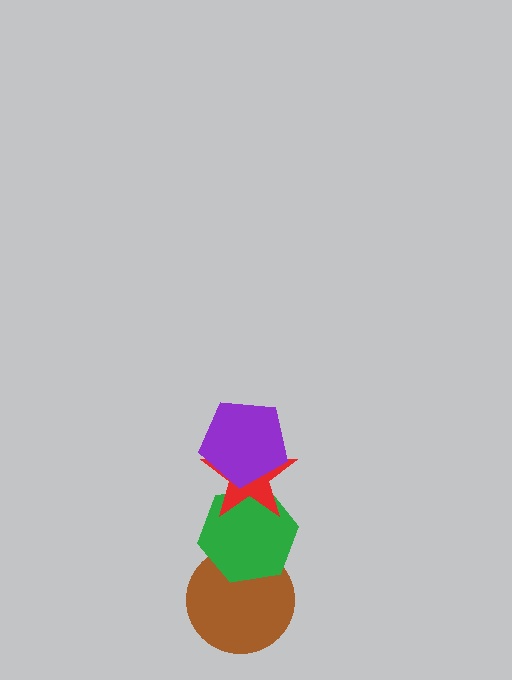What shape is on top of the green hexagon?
The red star is on top of the green hexagon.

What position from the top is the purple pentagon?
The purple pentagon is 1st from the top.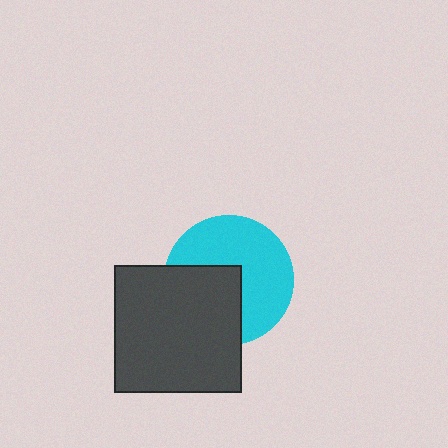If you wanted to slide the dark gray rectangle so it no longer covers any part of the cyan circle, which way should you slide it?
Slide it toward the lower-left — that is the most direct way to separate the two shapes.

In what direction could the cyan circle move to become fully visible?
The cyan circle could move toward the upper-right. That would shift it out from behind the dark gray rectangle entirely.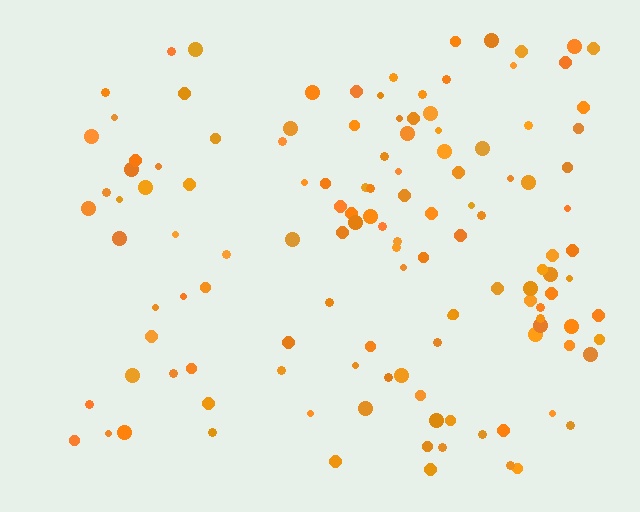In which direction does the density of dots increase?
From left to right, with the right side densest.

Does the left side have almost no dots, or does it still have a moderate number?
Still a moderate number, just noticeably fewer than the right.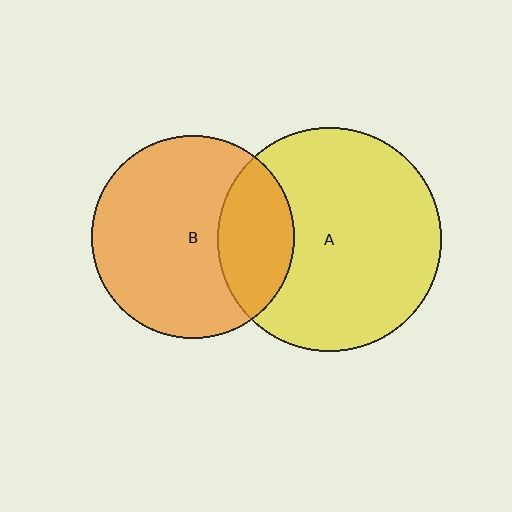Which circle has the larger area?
Circle A (yellow).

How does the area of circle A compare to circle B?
Approximately 1.2 times.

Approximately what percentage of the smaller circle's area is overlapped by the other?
Approximately 25%.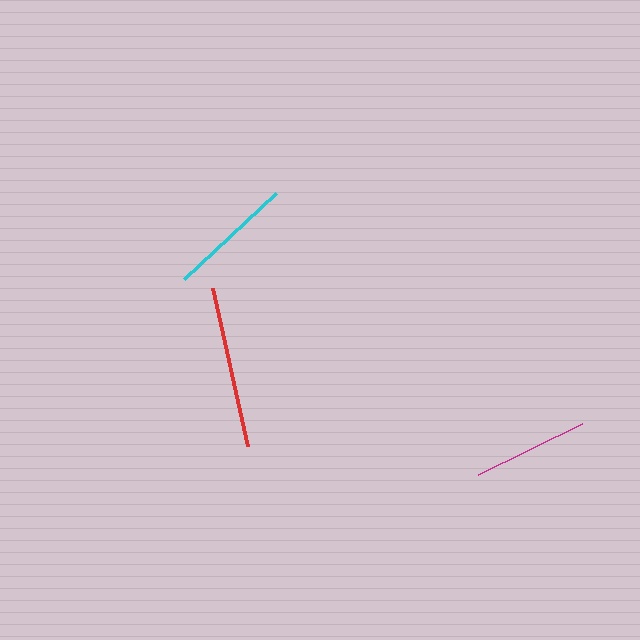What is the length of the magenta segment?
The magenta segment is approximately 116 pixels long.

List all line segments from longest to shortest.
From longest to shortest: red, cyan, magenta.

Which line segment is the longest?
The red line is the longest at approximately 162 pixels.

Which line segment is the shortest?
The magenta line is the shortest at approximately 116 pixels.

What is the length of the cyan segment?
The cyan segment is approximately 125 pixels long.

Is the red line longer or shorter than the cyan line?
The red line is longer than the cyan line.